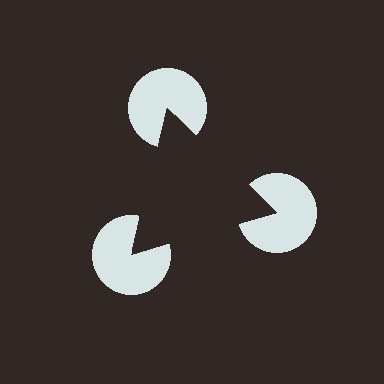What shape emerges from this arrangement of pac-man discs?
An illusory triangle — its edges are inferred from the aligned wedge cuts in the pac-man discs, not physically drawn.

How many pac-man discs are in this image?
There are 3 — one at each vertex of the illusory triangle.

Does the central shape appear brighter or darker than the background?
It typically appears slightly darker than the background, even though no actual brightness change is drawn.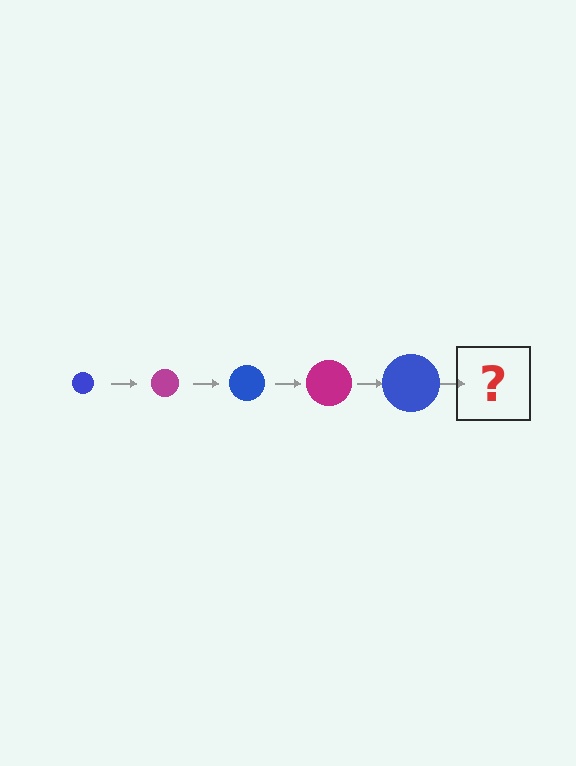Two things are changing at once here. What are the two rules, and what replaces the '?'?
The two rules are that the circle grows larger each step and the color cycles through blue and magenta. The '?' should be a magenta circle, larger than the previous one.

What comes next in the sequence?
The next element should be a magenta circle, larger than the previous one.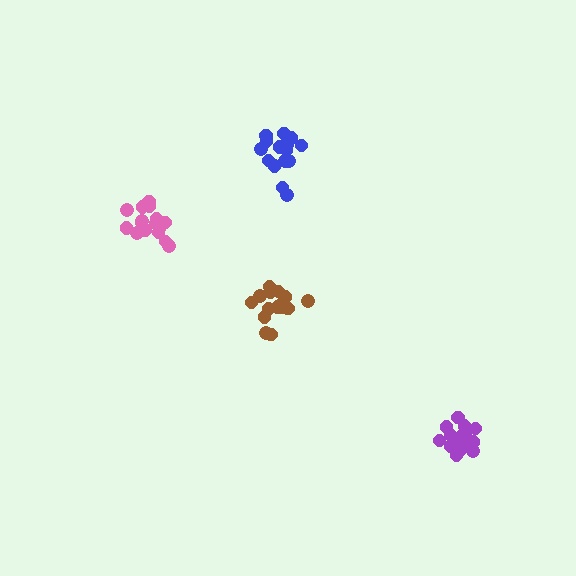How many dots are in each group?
Group 1: 17 dots, Group 2: 16 dots, Group 3: 16 dots, Group 4: 16 dots (65 total).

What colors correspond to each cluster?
The clusters are colored: purple, brown, blue, pink.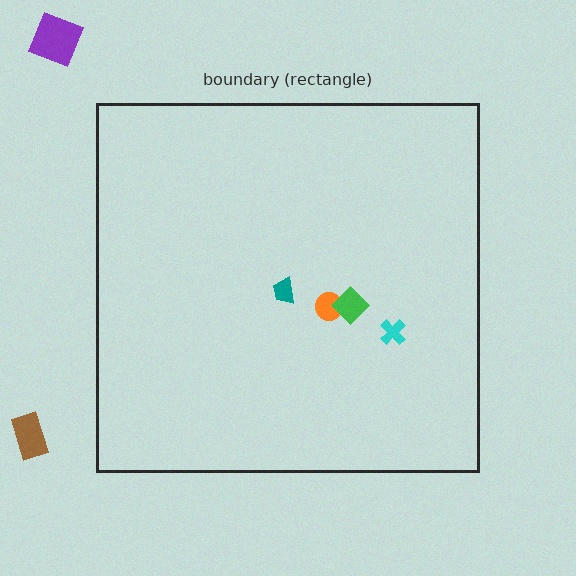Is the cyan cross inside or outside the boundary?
Inside.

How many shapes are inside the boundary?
4 inside, 2 outside.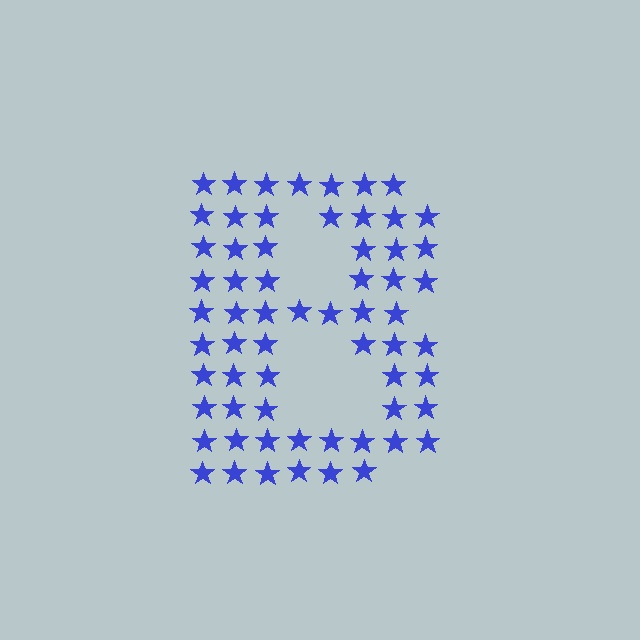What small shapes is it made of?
It is made of small stars.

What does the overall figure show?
The overall figure shows the letter B.